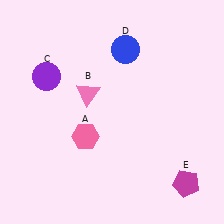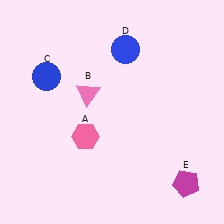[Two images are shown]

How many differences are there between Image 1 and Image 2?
There is 1 difference between the two images.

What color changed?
The circle (C) changed from purple in Image 1 to blue in Image 2.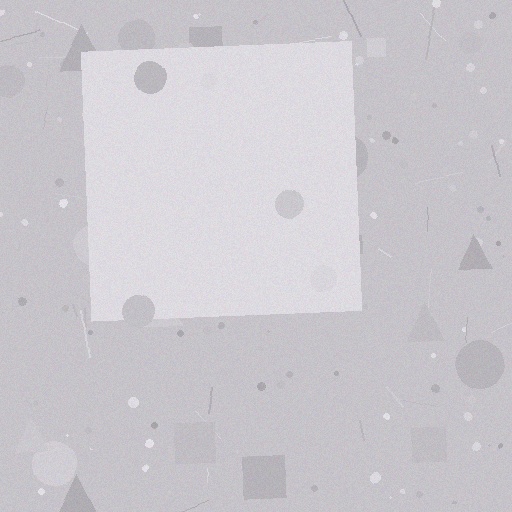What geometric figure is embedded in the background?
A square is embedded in the background.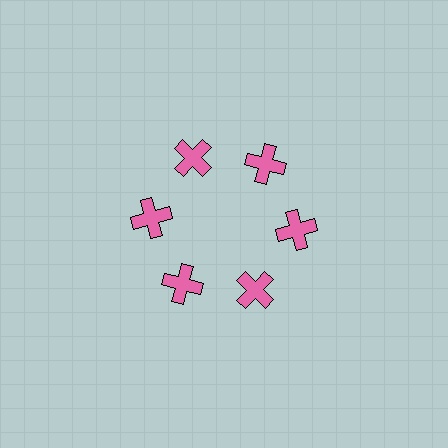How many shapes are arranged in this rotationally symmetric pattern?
There are 6 shapes, arranged in 6 groups of 1.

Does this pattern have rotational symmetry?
Yes, this pattern has 6-fold rotational symmetry. It looks the same after rotating 60 degrees around the center.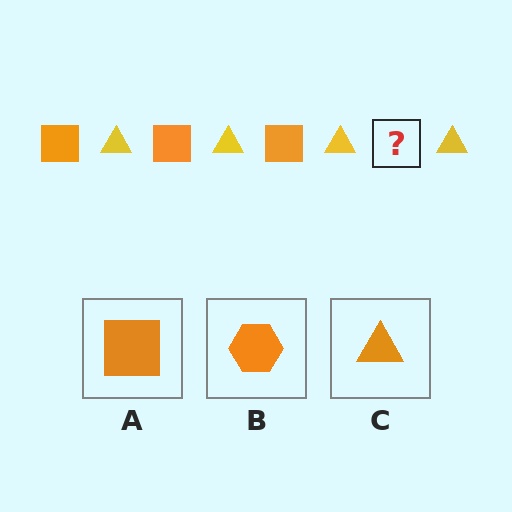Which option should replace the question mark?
Option A.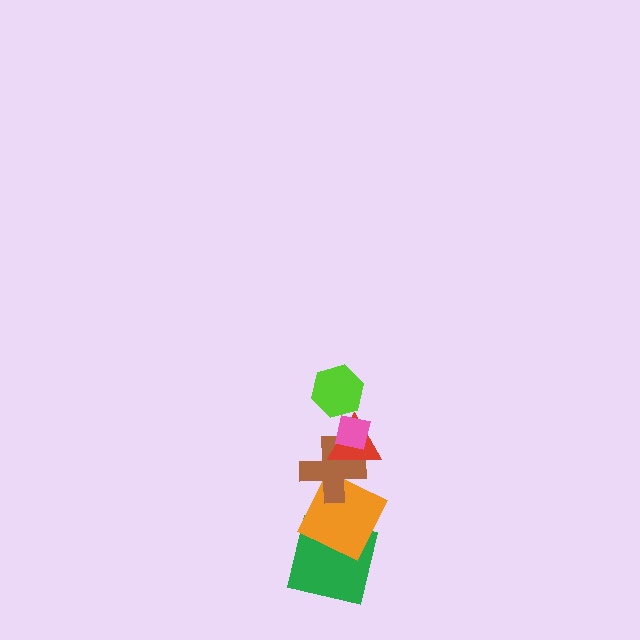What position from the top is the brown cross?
The brown cross is 4th from the top.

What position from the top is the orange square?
The orange square is 5th from the top.